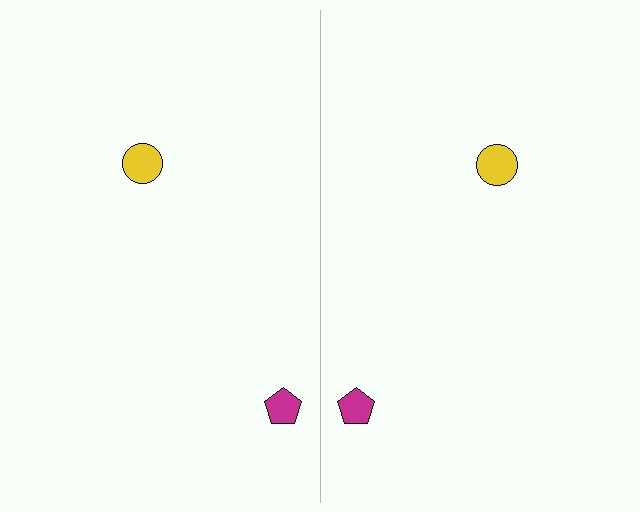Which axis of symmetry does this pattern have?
The pattern has a vertical axis of symmetry running through the center of the image.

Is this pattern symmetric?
Yes, this pattern has bilateral (reflection) symmetry.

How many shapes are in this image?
There are 4 shapes in this image.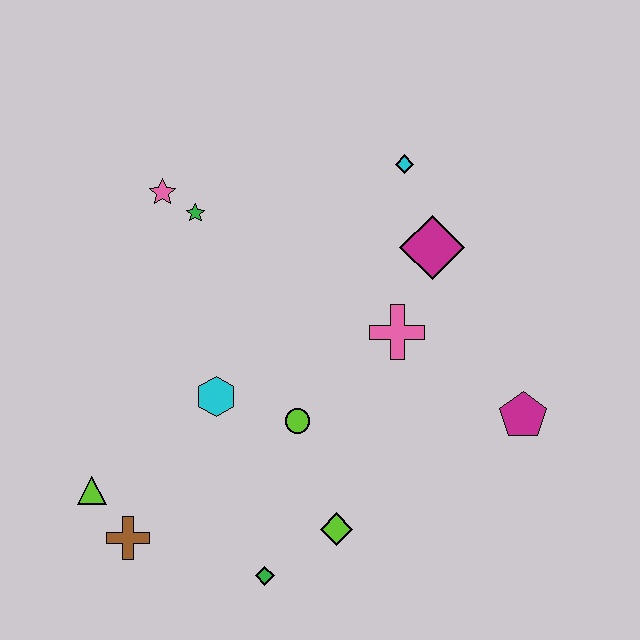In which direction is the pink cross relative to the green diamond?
The pink cross is above the green diamond.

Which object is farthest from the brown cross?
The cyan diamond is farthest from the brown cross.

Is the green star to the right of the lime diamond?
No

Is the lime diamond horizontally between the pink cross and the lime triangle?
Yes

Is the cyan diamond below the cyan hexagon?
No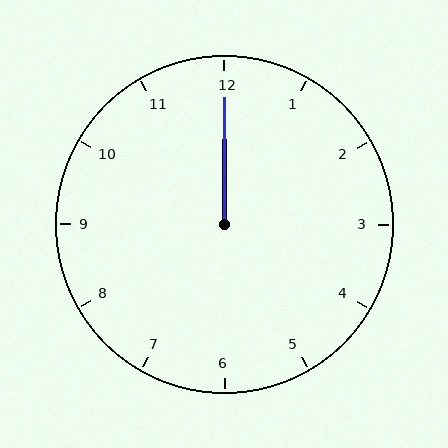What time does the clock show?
12:00.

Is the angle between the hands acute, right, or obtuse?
It is acute.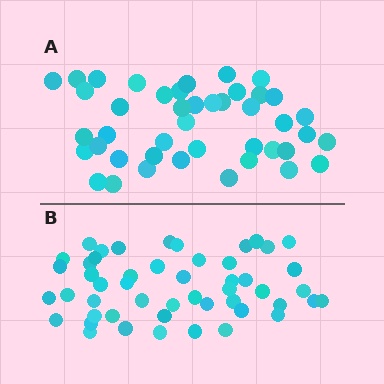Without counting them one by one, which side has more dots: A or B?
Region B (the bottom region) has more dots.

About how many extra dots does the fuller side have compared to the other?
Region B has roughly 8 or so more dots than region A.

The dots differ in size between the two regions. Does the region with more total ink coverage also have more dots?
No. Region A has more total ink coverage because its dots are larger, but region B actually contains more individual dots. Total area can be misleading — the number of items is what matters here.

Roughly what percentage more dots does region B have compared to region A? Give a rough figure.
About 15% more.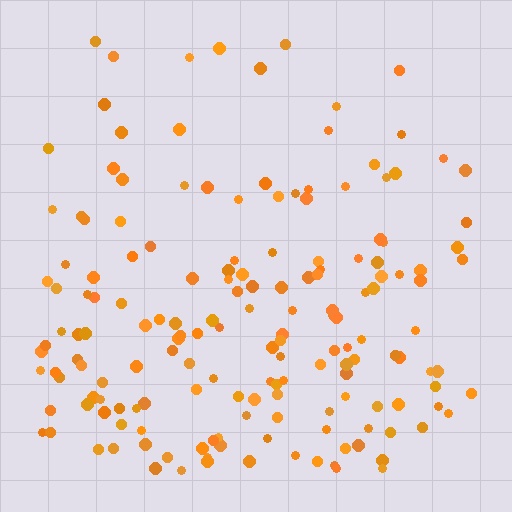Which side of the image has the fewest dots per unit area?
The top.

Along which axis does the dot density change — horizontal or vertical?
Vertical.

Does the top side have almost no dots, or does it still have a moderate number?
Still a moderate number, just noticeably fewer than the bottom.